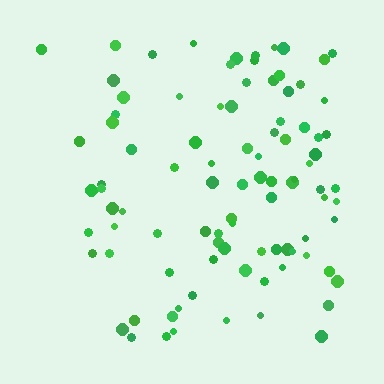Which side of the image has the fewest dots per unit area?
The left.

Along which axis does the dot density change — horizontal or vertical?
Horizontal.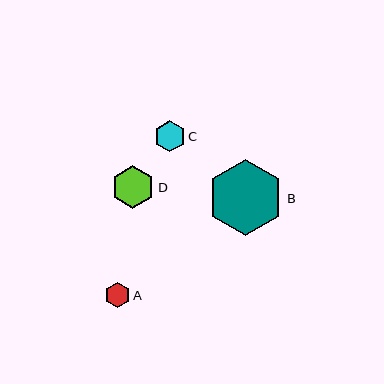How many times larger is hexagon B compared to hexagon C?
Hexagon B is approximately 2.5 times the size of hexagon C.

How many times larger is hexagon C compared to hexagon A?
Hexagon C is approximately 1.2 times the size of hexagon A.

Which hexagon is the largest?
Hexagon B is the largest with a size of approximately 76 pixels.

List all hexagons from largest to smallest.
From largest to smallest: B, D, C, A.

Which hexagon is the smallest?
Hexagon A is the smallest with a size of approximately 25 pixels.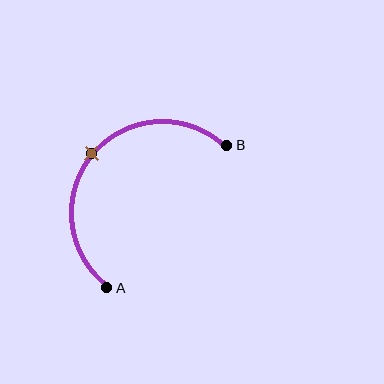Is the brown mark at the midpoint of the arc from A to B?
Yes. The brown mark lies on the arc at equal arc-length from both A and B — it is the arc midpoint.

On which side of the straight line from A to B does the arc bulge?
The arc bulges above and to the left of the straight line connecting A and B.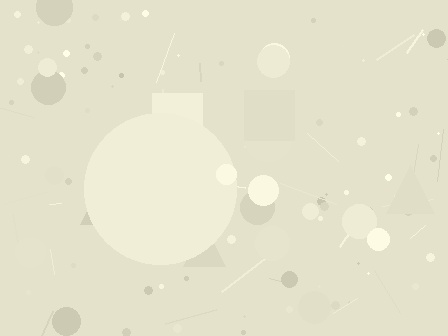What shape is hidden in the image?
A circle is hidden in the image.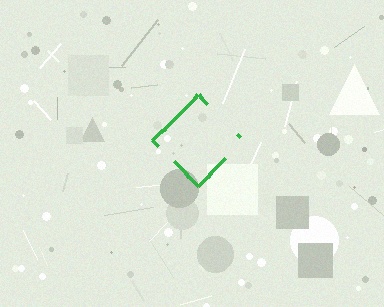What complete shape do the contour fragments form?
The contour fragments form a diamond.